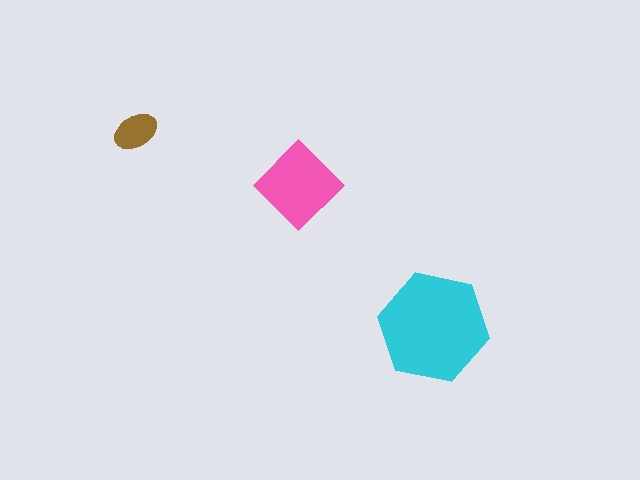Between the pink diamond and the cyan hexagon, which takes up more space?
The cyan hexagon.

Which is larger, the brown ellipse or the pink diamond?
The pink diamond.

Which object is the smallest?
The brown ellipse.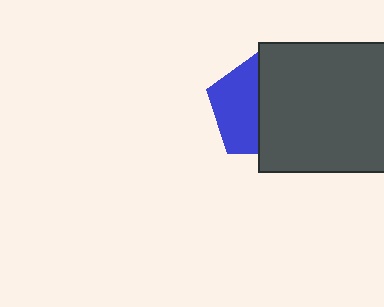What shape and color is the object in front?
The object in front is a dark gray square.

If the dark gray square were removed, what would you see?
You would see the complete blue pentagon.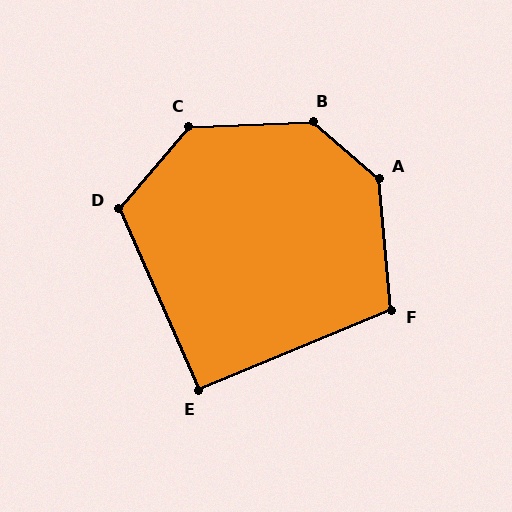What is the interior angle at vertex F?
Approximately 107 degrees (obtuse).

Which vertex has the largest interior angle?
B, at approximately 137 degrees.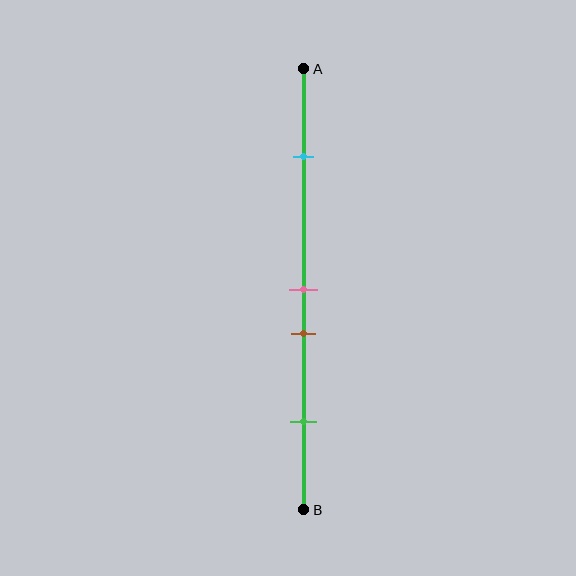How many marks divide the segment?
There are 4 marks dividing the segment.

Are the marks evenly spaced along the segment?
No, the marks are not evenly spaced.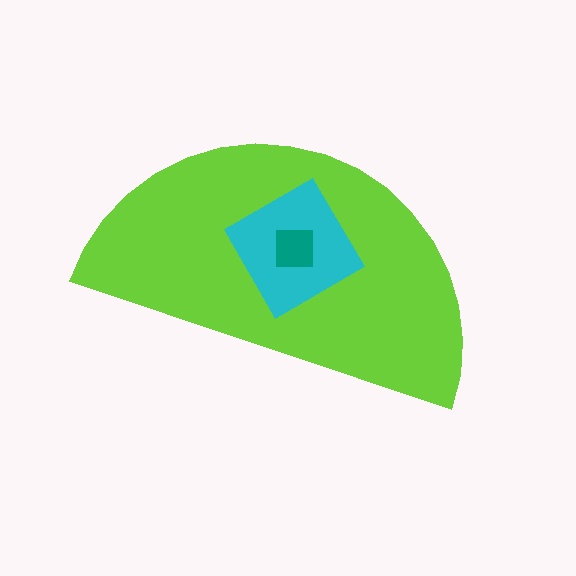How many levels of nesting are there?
3.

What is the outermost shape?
The lime semicircle.